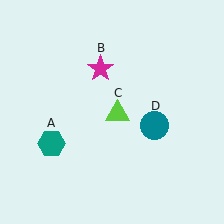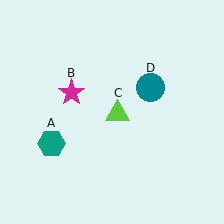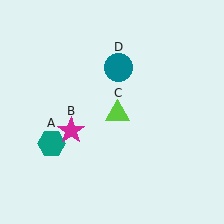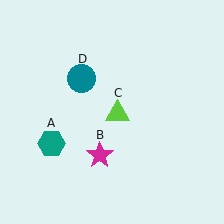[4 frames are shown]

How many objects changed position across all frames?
2 objects changed position: magenta star (object B), teal circle (object D).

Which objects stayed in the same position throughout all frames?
Teal hexagon (object A) and lime triangle (object C) remained stationary.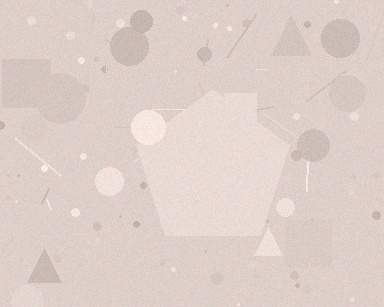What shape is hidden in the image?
A pentagon is hidden in the image.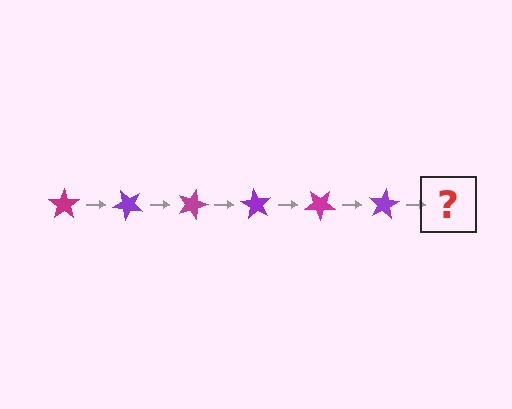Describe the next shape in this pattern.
It should be a magenta star, rotated 270 degrees from the start.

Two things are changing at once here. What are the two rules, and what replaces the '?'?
The two rules are that it rotates 45 degrees each step and the color cycles through magenta and purple. The '?' should be a magenta star, rotated 270 degrees from the start.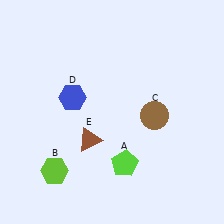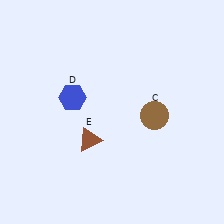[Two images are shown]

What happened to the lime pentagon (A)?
The lime pentagon (A) was removed in Image 2. It was in the bottom-right area of Image 1.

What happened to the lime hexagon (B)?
The lime hexagon (B) was removed in Image 2. It was in the bottom-left area of Image 1.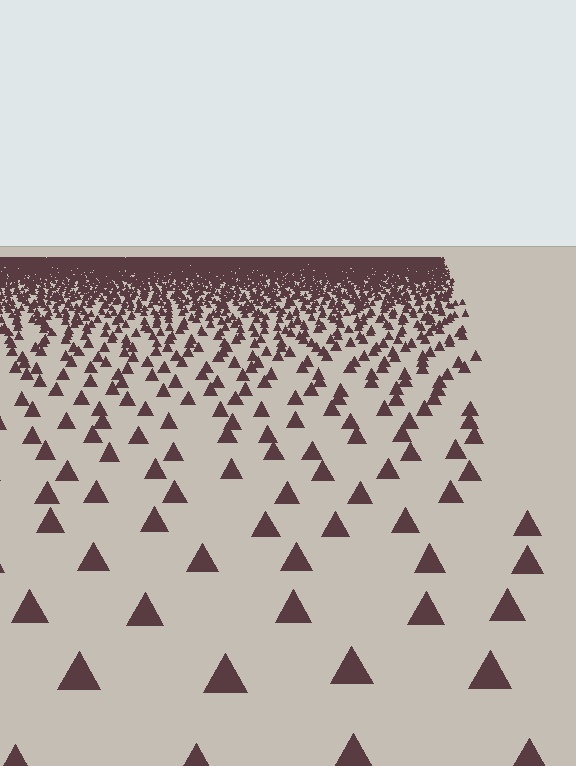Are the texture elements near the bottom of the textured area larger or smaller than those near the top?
Larger. Near the bottom, elements are closer to the viewer and appear at a bigger on-screen size.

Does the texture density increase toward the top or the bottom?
Density increases toward the top.